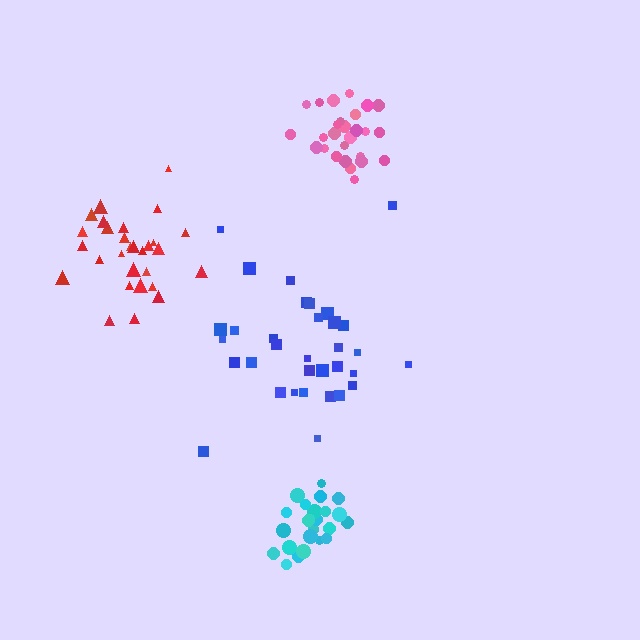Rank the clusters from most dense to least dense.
cyan, pink, red, blue.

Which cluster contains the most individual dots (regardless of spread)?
Blue (34).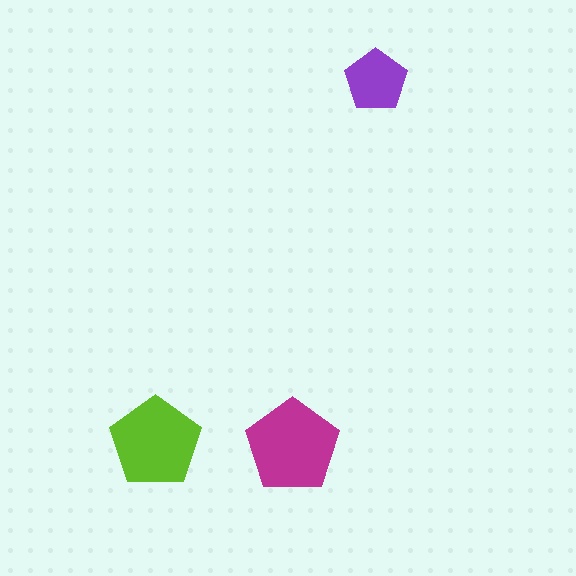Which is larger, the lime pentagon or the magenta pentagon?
The magenta one.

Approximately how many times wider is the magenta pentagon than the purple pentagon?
About 1.5 times wider.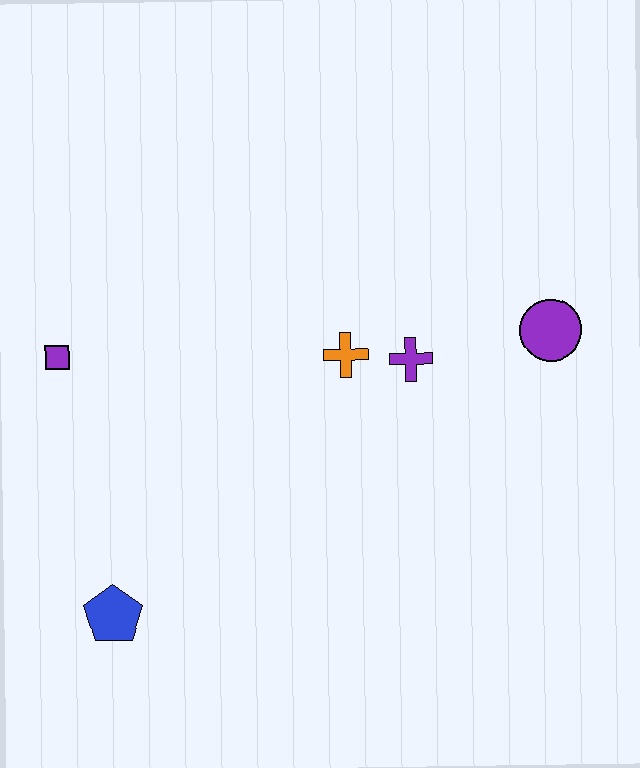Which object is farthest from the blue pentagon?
The purple circle is farthest from the blue pentagon.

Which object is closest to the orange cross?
The purple cross is closest to the orange cross.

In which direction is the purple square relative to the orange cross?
The purple square is to the left of the orange cross.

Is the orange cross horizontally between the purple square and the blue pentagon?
No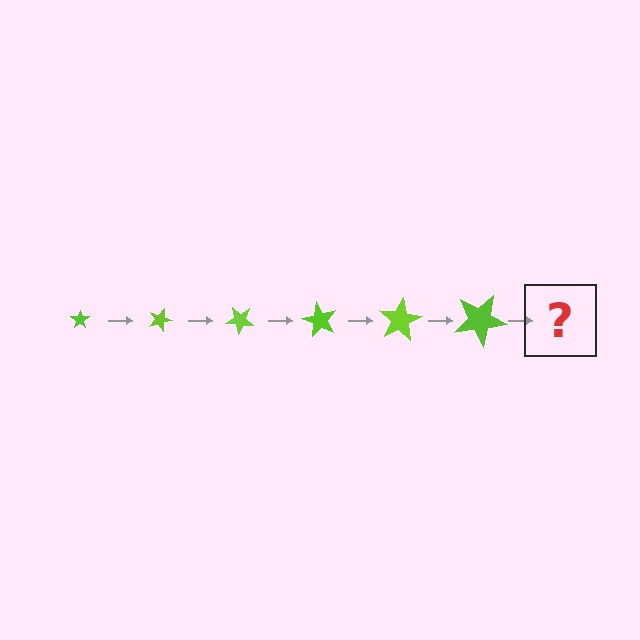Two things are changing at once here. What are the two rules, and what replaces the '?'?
The two rules are that the star grows larger each step and it rotates 20 degrees each step. The '?' should be a star, larger than the previous one and rotated 120 degrees from the start.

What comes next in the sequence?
The next element should be a star, larger than the previous one and rotated 120 degrees from the start.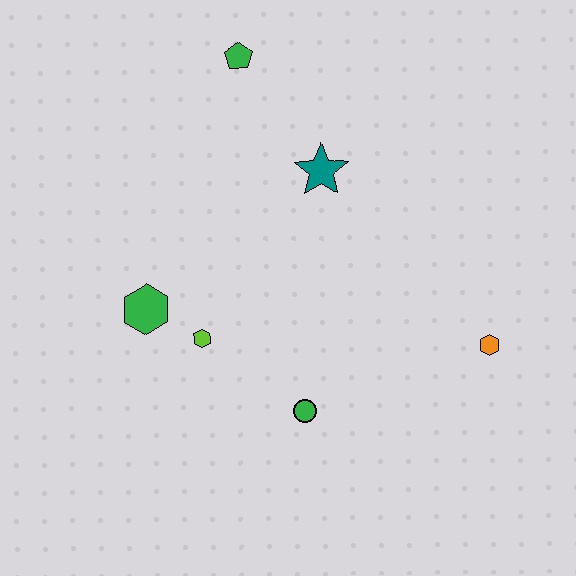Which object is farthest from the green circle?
The green pentagon is farthest from the green circle.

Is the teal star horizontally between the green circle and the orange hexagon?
Yes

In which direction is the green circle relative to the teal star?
The green circle is below the teal star.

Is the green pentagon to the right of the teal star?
No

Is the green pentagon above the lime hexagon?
Yes